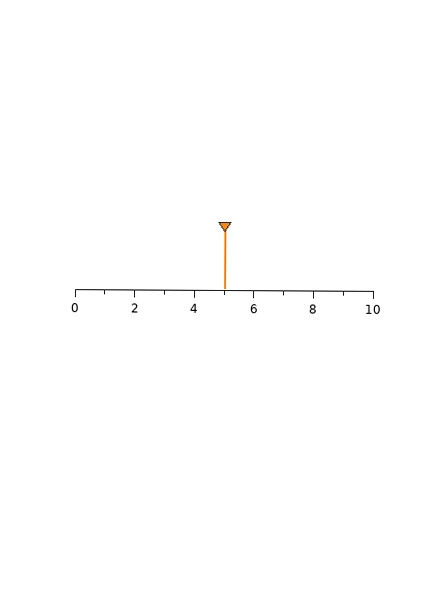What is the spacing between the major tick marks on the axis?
The major ticks are spaced 2 apart.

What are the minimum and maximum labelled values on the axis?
The axis runs from 0 to 10.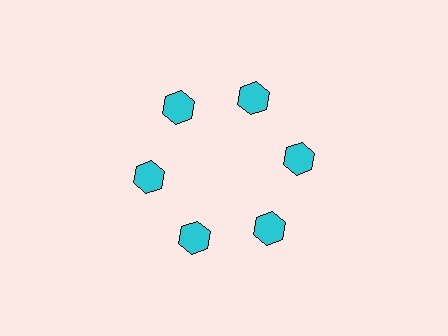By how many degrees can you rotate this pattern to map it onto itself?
The pattern maps onto itself every 60 degrees of rotation.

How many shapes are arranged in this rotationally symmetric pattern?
There are 6 shapes, arranged in 6 groups of 1.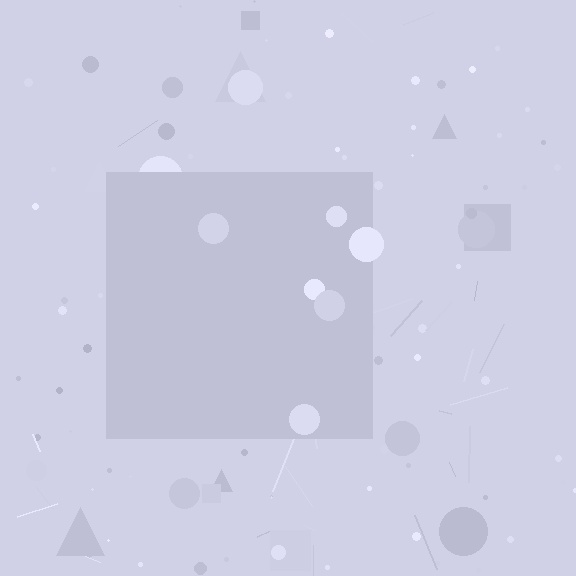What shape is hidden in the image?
A square is hidden in the image.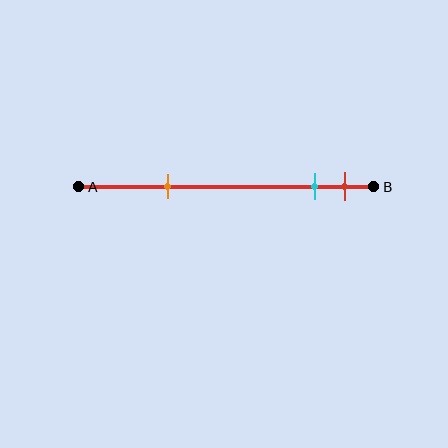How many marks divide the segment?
There are 3 marks dividing the segment.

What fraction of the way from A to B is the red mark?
The red mark is approximately 90% (0.9) of the way from A to B.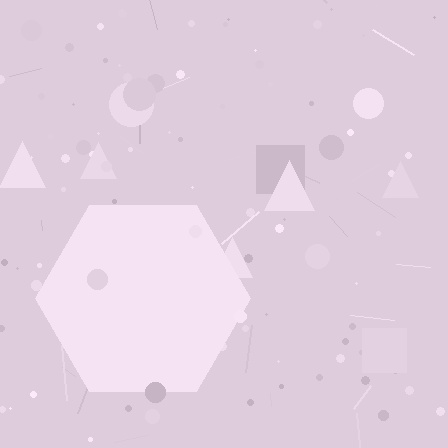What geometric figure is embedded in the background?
A hexagon is embedded in the background.